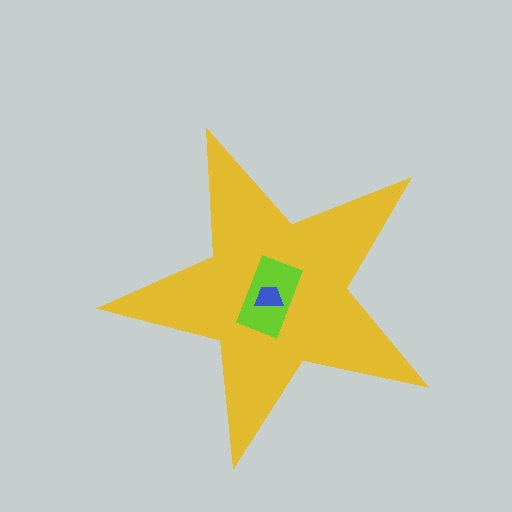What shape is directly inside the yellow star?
The lime rectangle.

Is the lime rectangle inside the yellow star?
Yes.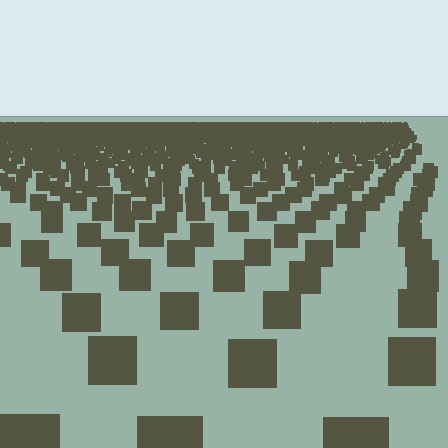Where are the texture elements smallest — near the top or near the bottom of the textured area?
Near the top.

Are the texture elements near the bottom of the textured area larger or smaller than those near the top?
Larger. Near the bottom, elements are closer to the viewer and appear at a bigger on-screen size.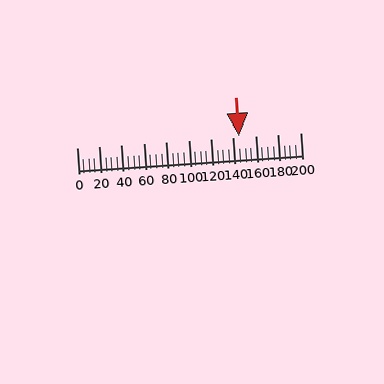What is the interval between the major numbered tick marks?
The major tick marks are spaced 20 units apart.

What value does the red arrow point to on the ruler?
The red arrow points to approximately 145.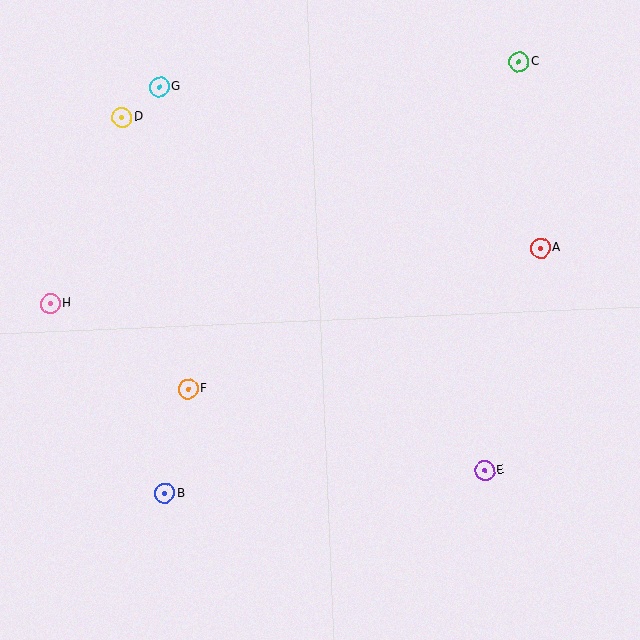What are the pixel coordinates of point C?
Point C is at (519, 62).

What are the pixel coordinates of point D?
Point D is at (122, 117).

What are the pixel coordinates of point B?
Point B is at (165, 494).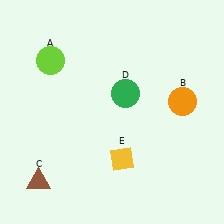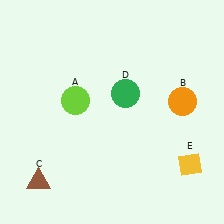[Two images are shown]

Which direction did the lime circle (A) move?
The lime circle (A) moved down.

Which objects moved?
The objects that moved are: the lime circle (A), the yellow diamond (E).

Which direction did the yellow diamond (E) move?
The yellow diamond (E) moved right.